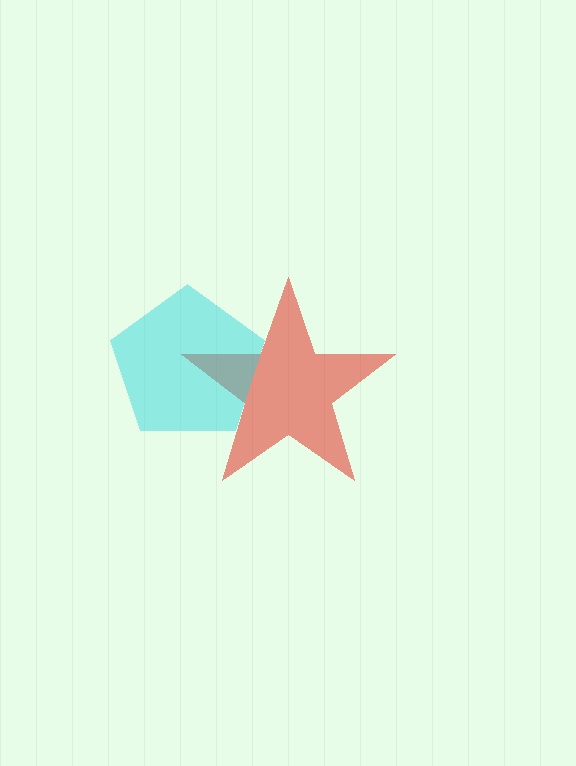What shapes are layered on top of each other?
The layered shapes are: a red star, a cyan pentagon.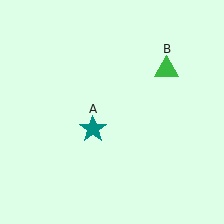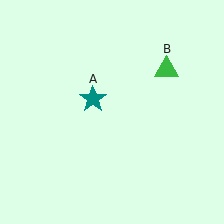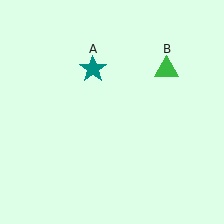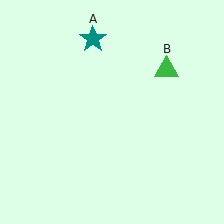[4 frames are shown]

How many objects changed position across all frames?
1 object changed position: teal star (object A).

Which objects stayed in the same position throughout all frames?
Green triangle (object B) remained stationary.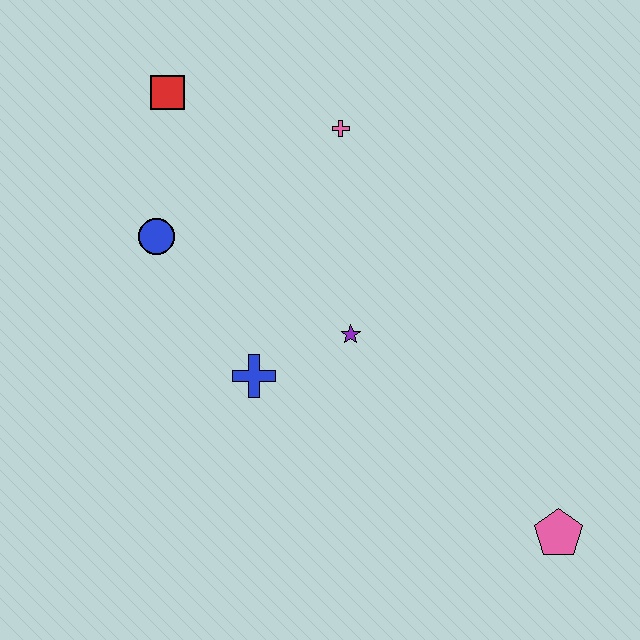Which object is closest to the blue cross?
The purple star is closest to the blue cross.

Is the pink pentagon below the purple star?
Yes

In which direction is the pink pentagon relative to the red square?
The pink pentagon is below the red square.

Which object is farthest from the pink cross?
The pink pentagon is farthest from the pink cross.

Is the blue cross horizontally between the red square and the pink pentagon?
Yes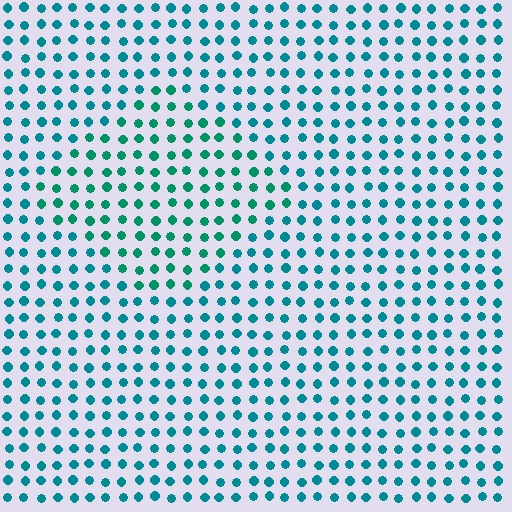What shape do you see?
I see a diamond.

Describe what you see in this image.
The image is filled with small teal elements in a uniform arrangement. A diamond-shaped region is visible where the elements are tinted to a slightly different hue, forming a subtle color boundary.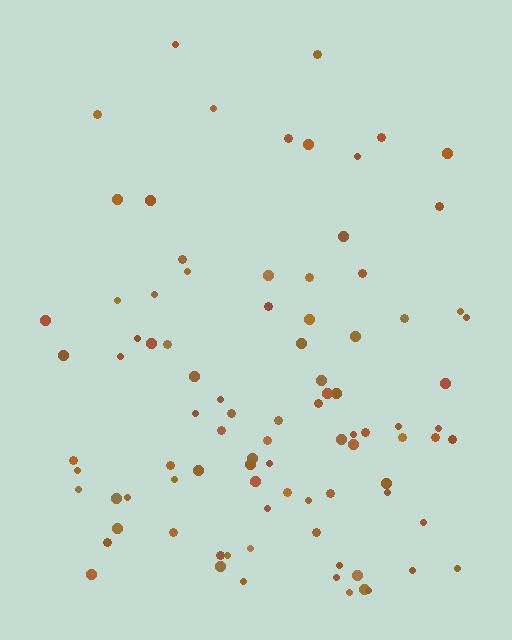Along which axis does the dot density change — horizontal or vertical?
Vertical.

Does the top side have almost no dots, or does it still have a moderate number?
Still a moderate number, just noticeably fewer than the bottom.